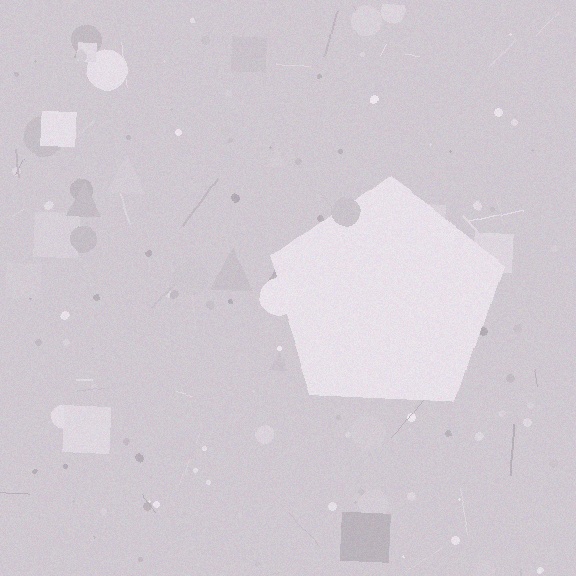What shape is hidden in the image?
A pentagon is hidden in the image.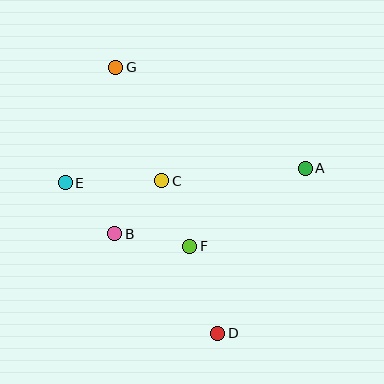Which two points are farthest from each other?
Points D and G are farthest from each other.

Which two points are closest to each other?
Points B and C are closest to each other.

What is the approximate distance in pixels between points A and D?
The distance between A and D is approximately 187 pixels.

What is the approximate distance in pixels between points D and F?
The distance between D and F is approximately 91 pixels.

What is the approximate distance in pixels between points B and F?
The distance between B and F is approximately 76 pixels.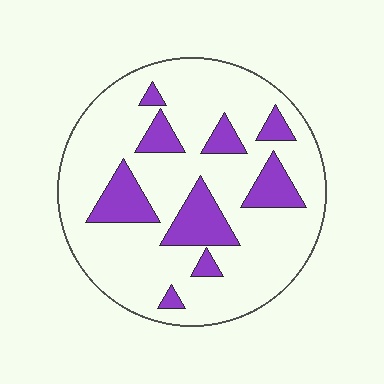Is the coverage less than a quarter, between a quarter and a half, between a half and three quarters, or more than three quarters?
Less than a quarter.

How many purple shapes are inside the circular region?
9.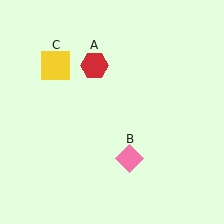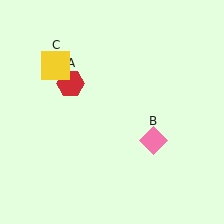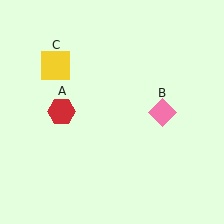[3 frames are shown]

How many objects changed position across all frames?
2 objects changed position: red hexagon (object A), pink diamond (object B).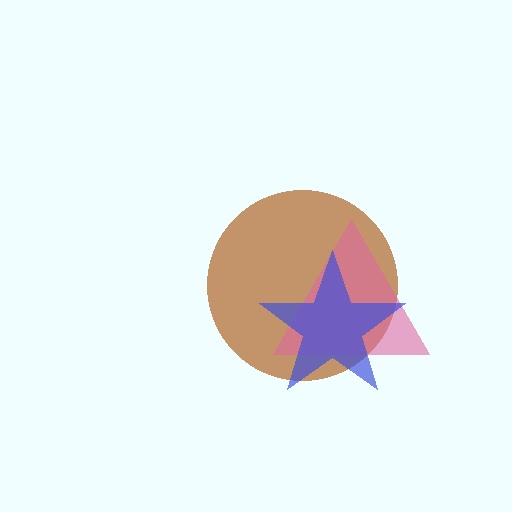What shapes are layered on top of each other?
The layered shapes are: a brown circle, a pink triangle, a blue star.